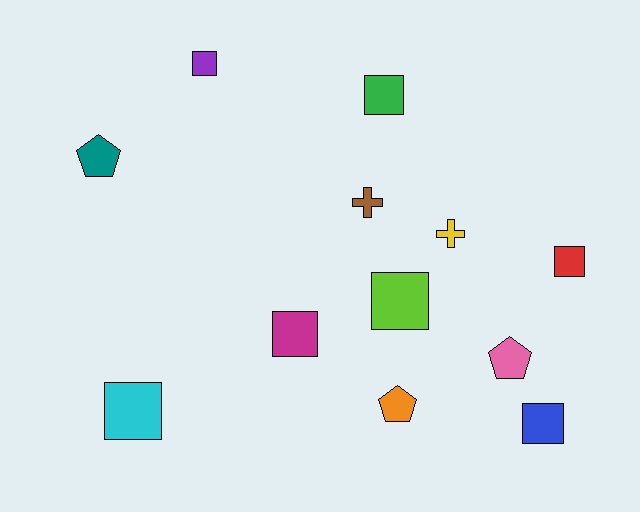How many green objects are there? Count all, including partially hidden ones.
There is 1 green object.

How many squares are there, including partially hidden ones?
There are 7 squares.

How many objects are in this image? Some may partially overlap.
There are 12 objects.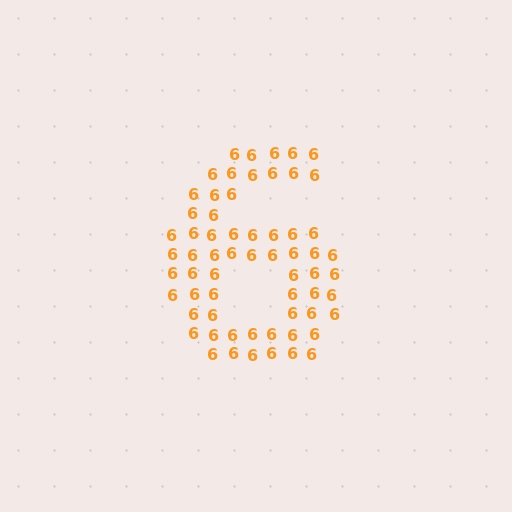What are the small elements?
The small elements are digit 6's.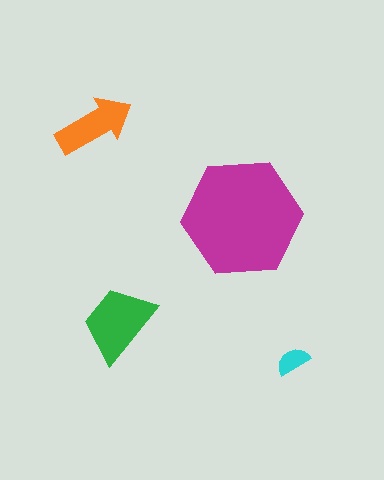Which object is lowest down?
The cyan semicircle is bottommost.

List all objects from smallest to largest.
The cyan semicircle, the orange arrow, the green trapezoid, the magenta hexagon.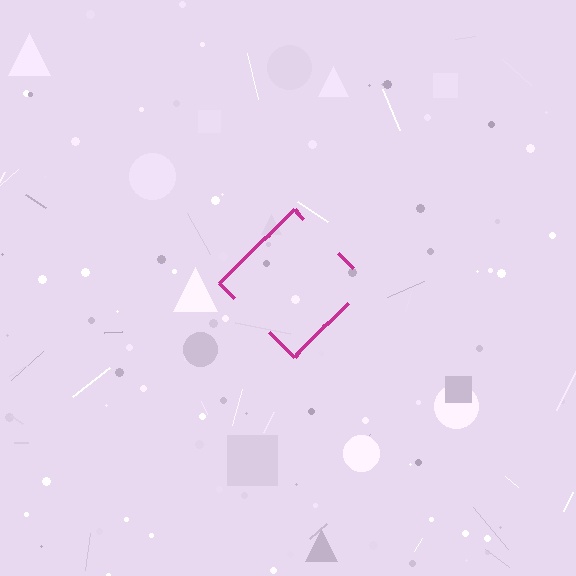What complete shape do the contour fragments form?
The contour fragments form a diamond.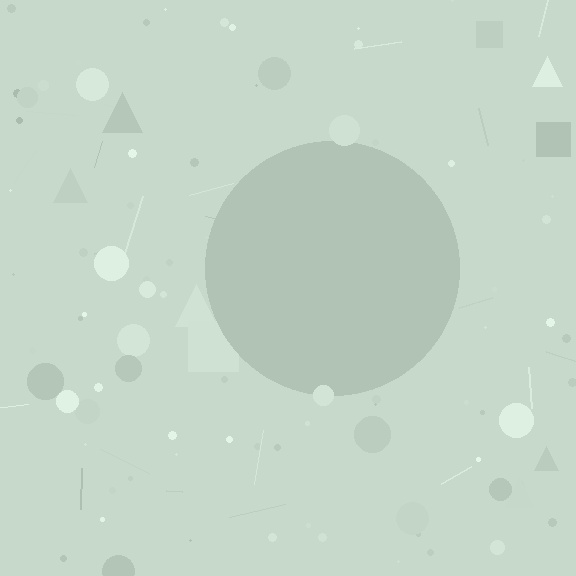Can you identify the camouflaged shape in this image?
The camouflaged shape is a circle.